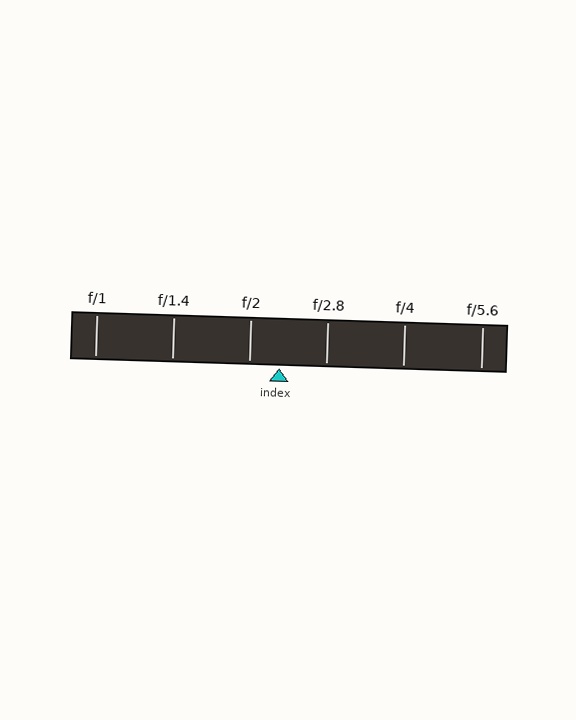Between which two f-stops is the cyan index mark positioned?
The index mark is between f/2 and f/2.8.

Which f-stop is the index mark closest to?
The index mark is closest to f/2.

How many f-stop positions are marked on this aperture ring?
There are 6 f-stop positions marked.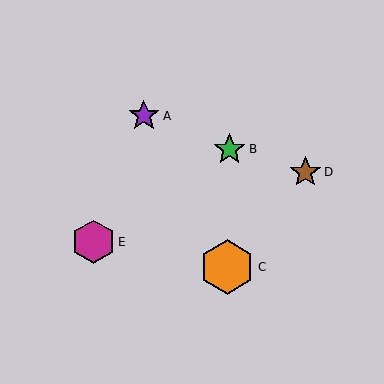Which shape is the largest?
The orange hexagon (labeled C) is the largest.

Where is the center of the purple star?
The center of the purple star is at (144, 116).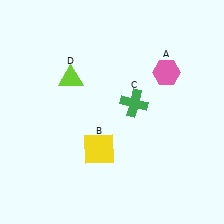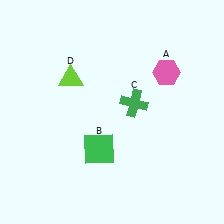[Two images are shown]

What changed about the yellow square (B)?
In Image 1, B is yellow. In Image 2, it changed to green.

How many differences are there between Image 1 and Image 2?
There is 1 difference between the two images.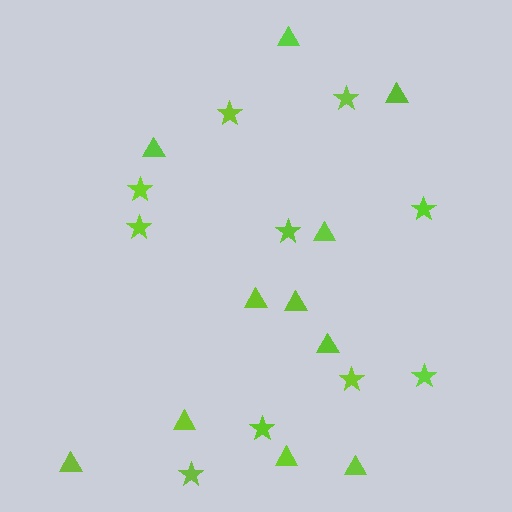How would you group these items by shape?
There are 2 groups: one group of triangles (11) and one group of stars (10).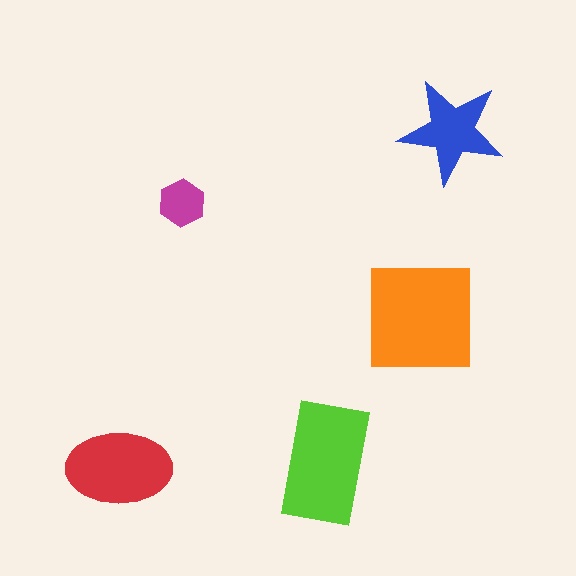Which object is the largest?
The orange square.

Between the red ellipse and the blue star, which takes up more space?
The red ellipse.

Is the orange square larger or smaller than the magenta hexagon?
Larger.